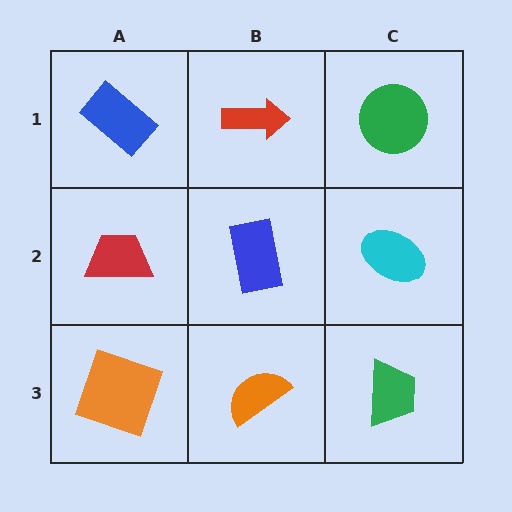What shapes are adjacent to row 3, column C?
A cyan ellipse (row 2, column C), an orange semicircle (row 3, column B).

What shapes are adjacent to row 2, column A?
A blue rectangle (row 1, column A), an orange square (row 3, column A), a blue rectangle (row 2, column B).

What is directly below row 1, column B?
A blue rectangle.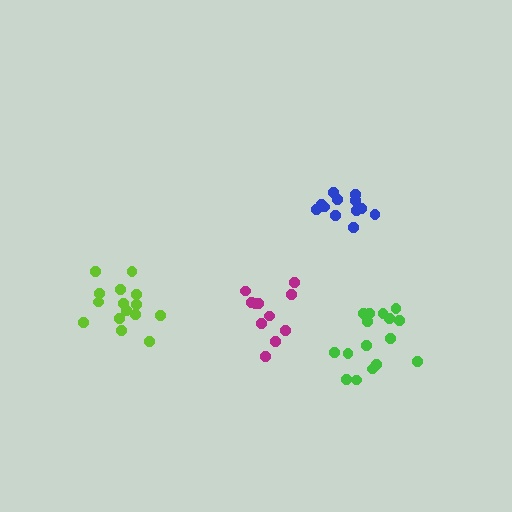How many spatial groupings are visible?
There are 4 spatial groupings.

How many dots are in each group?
Group 1: 15 dots, Group 2: 12 dots, Group 3: 16 dots, Group 4: 11 dots (54 total).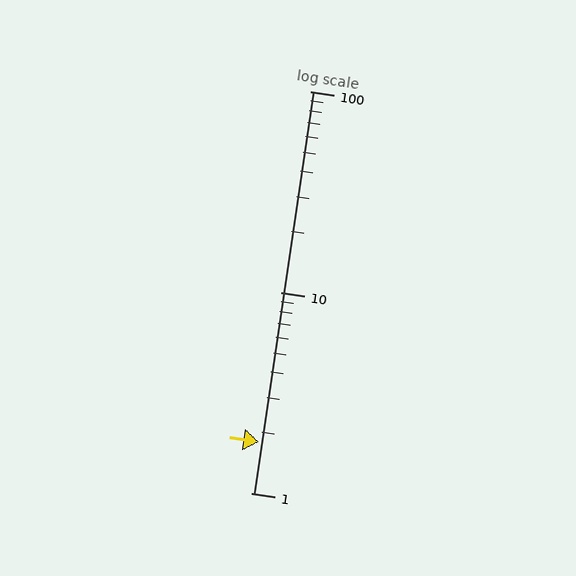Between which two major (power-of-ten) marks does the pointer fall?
The pointer is between 1 and 10.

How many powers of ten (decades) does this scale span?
The scale spans 2 decades, from 1 to 100.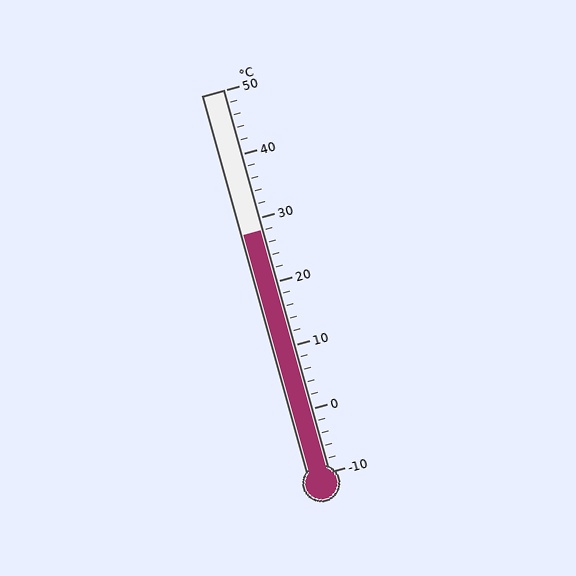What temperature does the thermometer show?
The thermometer shows approximately 28°C.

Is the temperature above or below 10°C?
The temperature is above 10°C.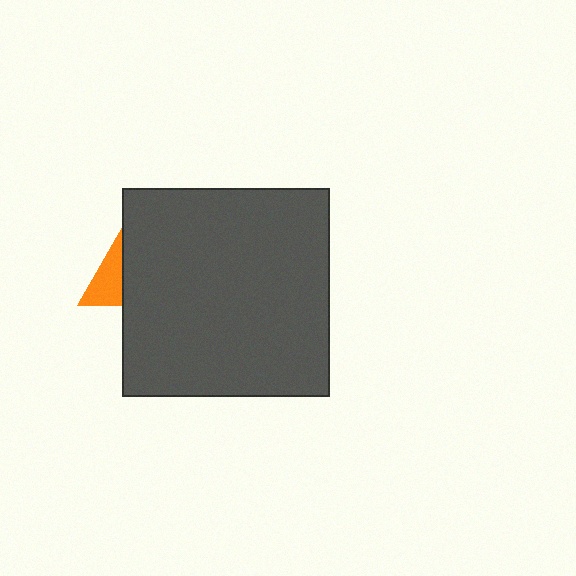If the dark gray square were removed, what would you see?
You would see the complete orange triangle.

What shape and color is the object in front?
The object in front is a dark gray square.